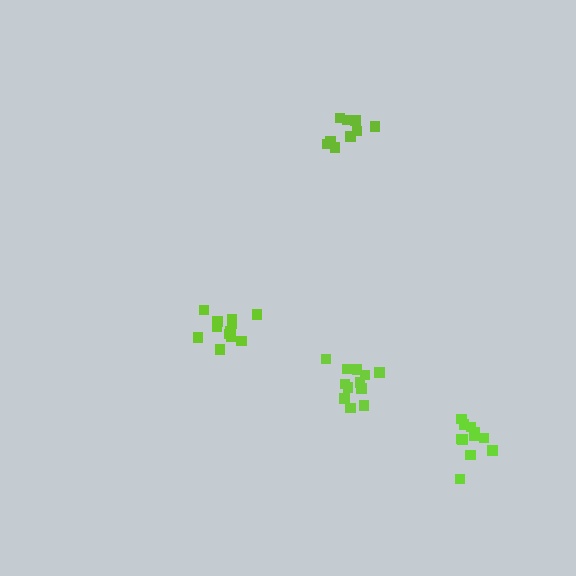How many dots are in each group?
Group 1: 10 dots, Group 2: 12 dots, Group 3: 12 dots, Group 4: 12 dots (46 total).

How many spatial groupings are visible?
There are 4 spatial groupings.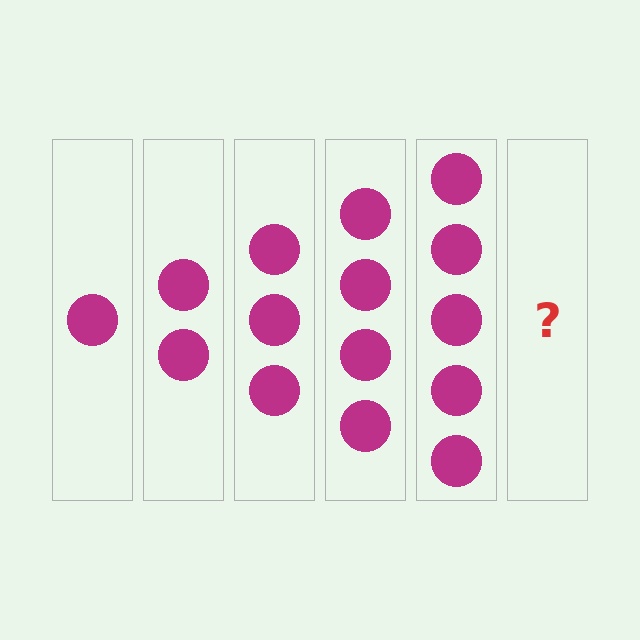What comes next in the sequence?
The next element should be 6 circles.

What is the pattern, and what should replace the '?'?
The pattern is that each step adds one more circle. The '?' should be 6 circles.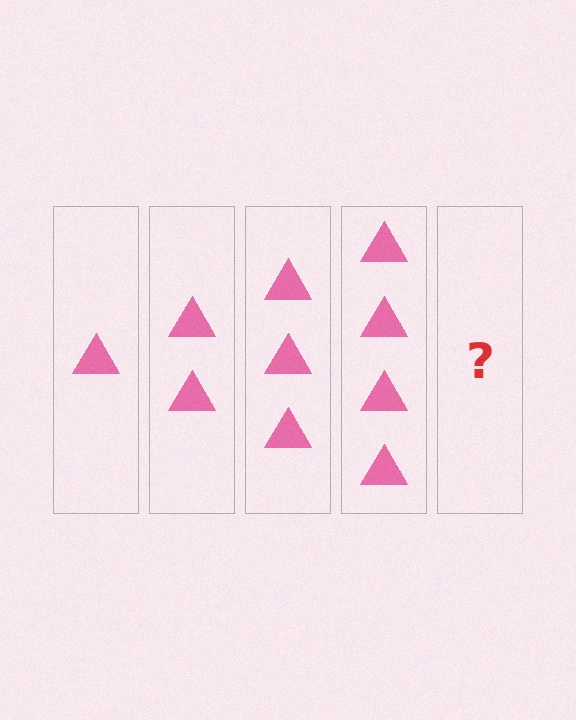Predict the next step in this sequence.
The next step is 5 triangles.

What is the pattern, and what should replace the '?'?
The pattern is that each step adds one more triangle. The '?' should be 5 triangles.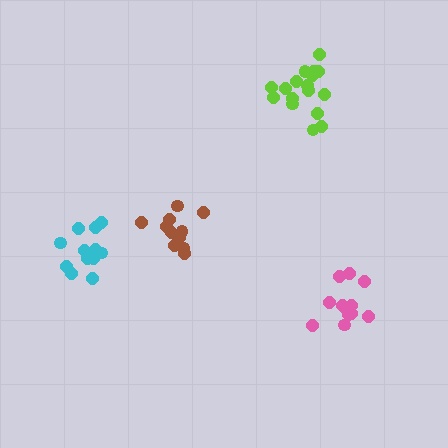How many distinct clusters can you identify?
There are 4 distinct clusters.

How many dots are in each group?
Group 1: 12 dots, Group 2: 17 dots, Group 3: 12 dots, Group 4: 11 dots (52 total).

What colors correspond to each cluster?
The clusters are colored: cyan, lime, pink, brown.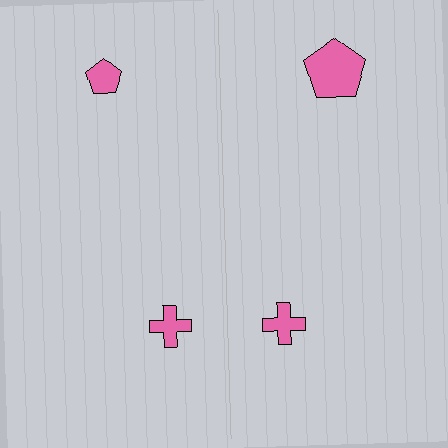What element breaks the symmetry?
The pink pentagon on the right side has a different size than its mirror counterpart.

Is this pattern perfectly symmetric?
No, the pattern is not perfectly symmetric. The pink pentagon on the right side has a different size than its mirror counterpart.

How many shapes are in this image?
There are 4 shapes in this image.